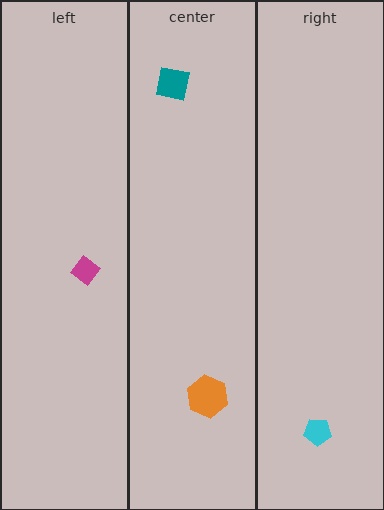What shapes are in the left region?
The magenta diamond.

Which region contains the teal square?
The center region.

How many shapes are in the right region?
1.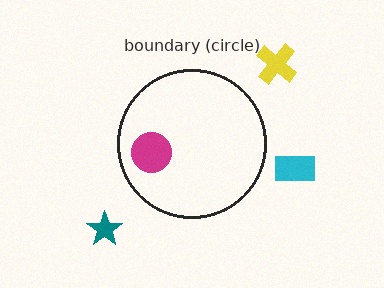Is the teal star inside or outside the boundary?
Outside.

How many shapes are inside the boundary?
1 inside, 3 outside.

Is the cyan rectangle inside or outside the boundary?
Outside.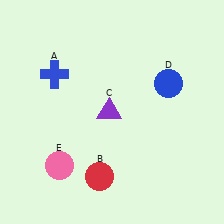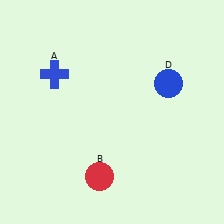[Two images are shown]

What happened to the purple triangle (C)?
The purple triangle (C) was removed in Image 2. It was in the top-left area of Image 1.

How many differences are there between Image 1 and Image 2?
There are 2 differences between the two images.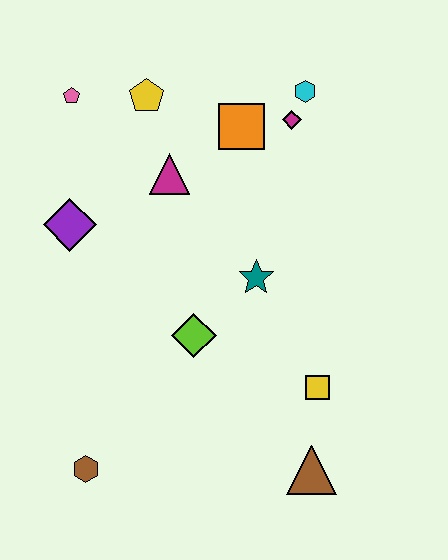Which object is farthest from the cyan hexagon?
The brown hexagon is farthest from the cyan hexagon.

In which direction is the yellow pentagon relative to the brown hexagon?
The yellow pentagon is above the brown hexagon.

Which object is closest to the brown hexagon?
The lime diamond is closest to the brown hexagon.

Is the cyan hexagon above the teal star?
Yes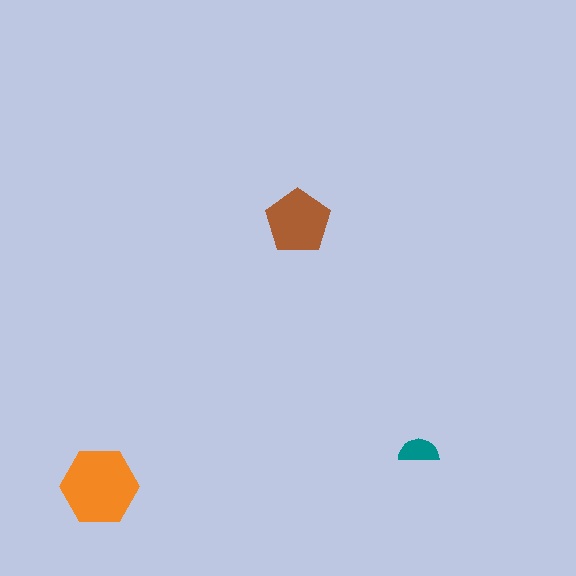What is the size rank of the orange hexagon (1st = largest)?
1st.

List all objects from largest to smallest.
The orange hexagon, the brown pentagon, the teal semicircle.